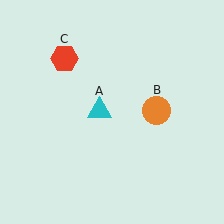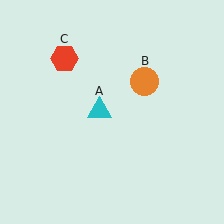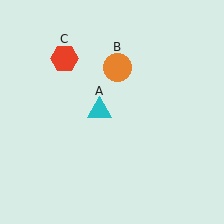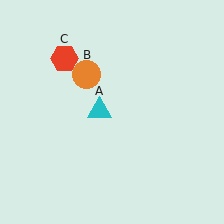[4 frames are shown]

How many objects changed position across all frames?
1 object changed position: orange circle (object B).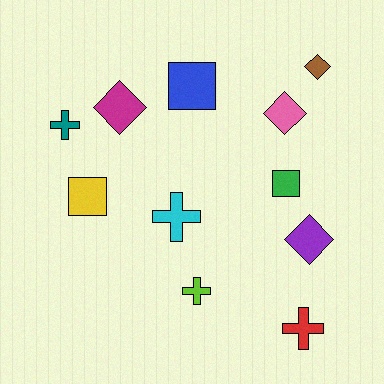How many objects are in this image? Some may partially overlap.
There are 11 objects.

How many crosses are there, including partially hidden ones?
There are 4 crosses.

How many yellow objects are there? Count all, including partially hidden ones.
There is 1 yellow object.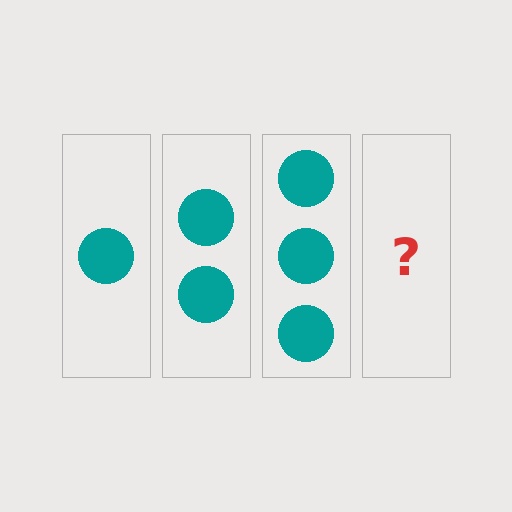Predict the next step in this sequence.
The next step is 4 circles.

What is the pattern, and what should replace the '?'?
The pattern is that each step adds one more circle. The '?' should be 4 circles.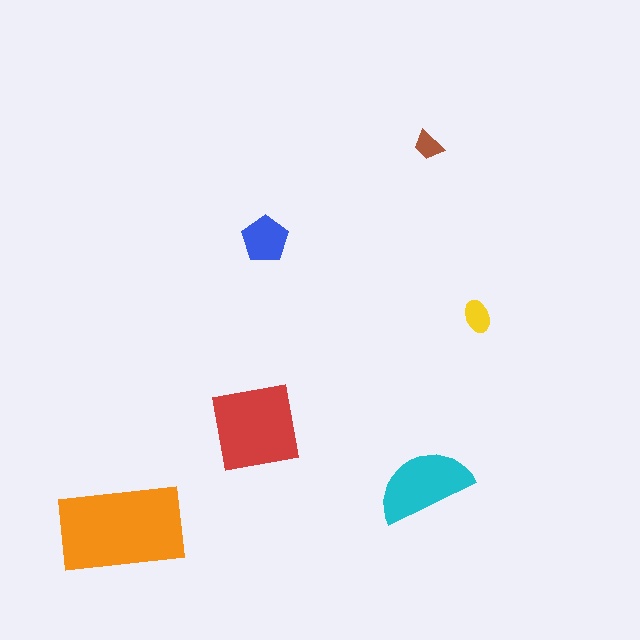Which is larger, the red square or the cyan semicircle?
The red square.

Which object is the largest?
The orange rectangle.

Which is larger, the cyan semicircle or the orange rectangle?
The orange rectangle.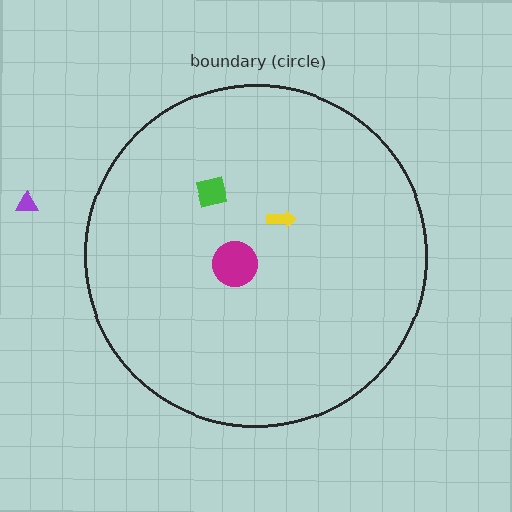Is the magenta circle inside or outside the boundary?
Inside.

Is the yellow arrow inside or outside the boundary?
Inside.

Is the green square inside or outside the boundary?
Inside.